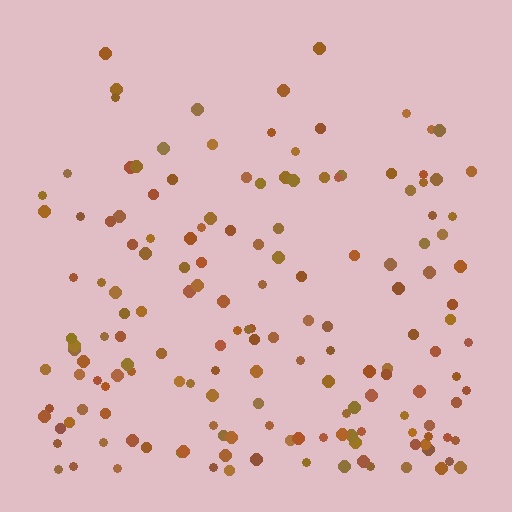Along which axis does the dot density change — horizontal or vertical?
Vertical.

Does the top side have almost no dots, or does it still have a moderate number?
Still a moderate number, just noticeably fewer than the bottom.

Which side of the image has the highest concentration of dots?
The bottom.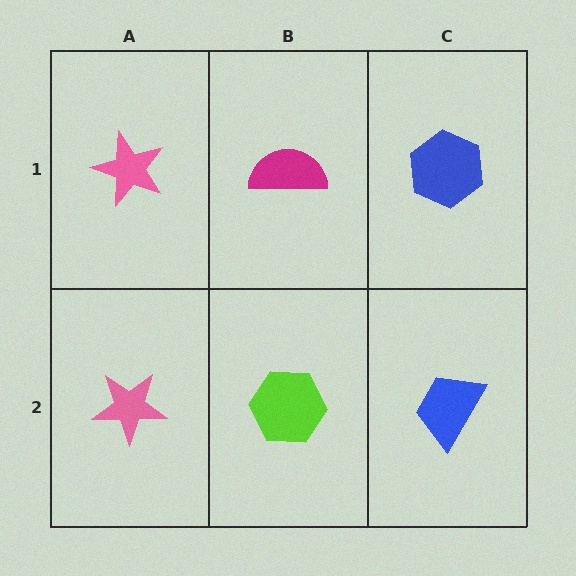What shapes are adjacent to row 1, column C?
A blue trapezoid (row 2, column C), a magenta semicircle (row 1, column B).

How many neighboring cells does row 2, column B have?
3.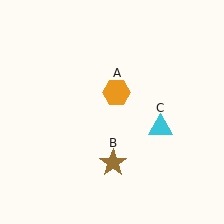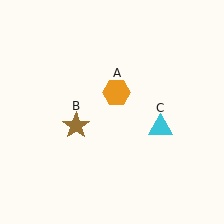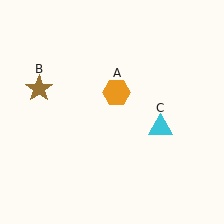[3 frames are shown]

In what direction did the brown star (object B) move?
The brown star (object B) moved up and to the left.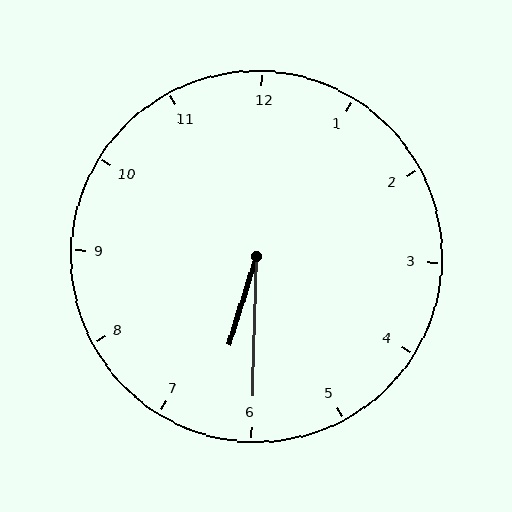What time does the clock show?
6:30.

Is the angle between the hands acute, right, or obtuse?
It is acute.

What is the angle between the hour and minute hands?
Approximately 15 degrees.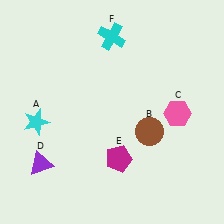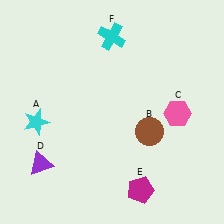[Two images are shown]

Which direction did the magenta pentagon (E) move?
The magenta pentagon (E) moved down.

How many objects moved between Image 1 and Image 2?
1 object moved between the two images.